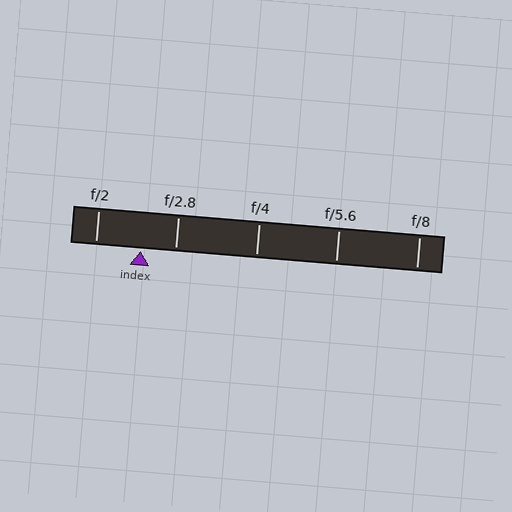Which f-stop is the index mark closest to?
The index mark is closest to f/2.8.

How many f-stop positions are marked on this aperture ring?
There are 5 f-stop positions marked.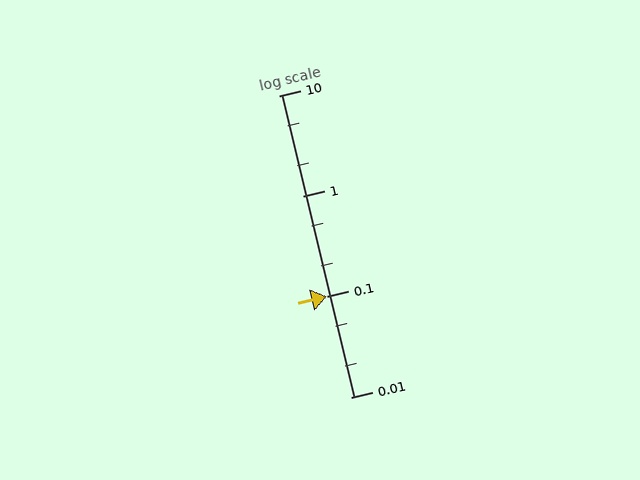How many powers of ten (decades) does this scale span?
The scale spans 3 decades, from 0.01 to 10.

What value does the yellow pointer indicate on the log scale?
The pointer indicates approximately 0.1.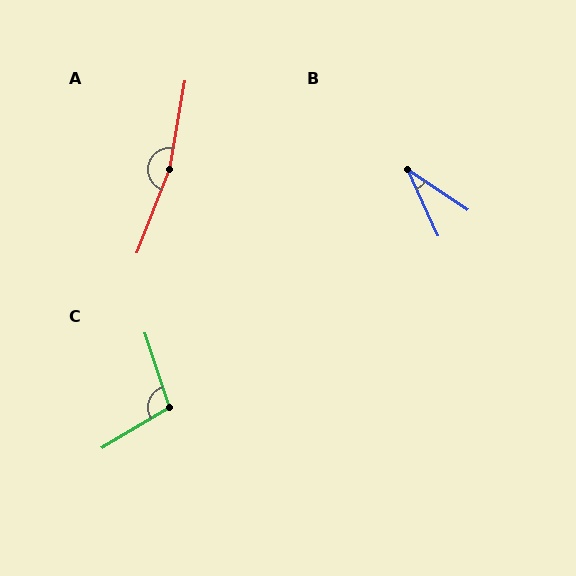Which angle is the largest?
A, at approximately 169 degrees.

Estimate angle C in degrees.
Approximately 103 degrees.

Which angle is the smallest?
B, at approximately 31 degrees.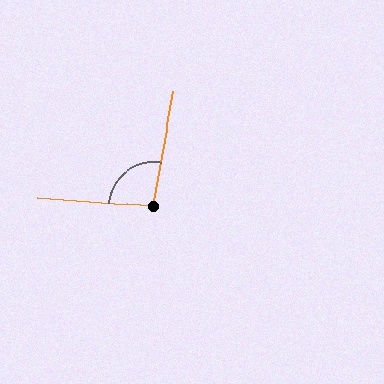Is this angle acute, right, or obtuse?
It is obtuse.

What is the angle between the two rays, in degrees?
Approximately 96 degrees.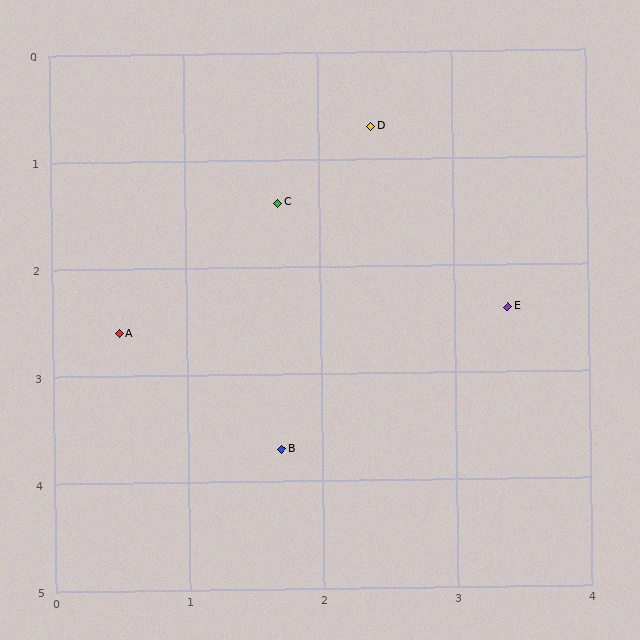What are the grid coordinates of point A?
Point A is at approximately (0.5, 2.6).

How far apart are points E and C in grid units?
Points E and C are about 2.0 grid units apart.